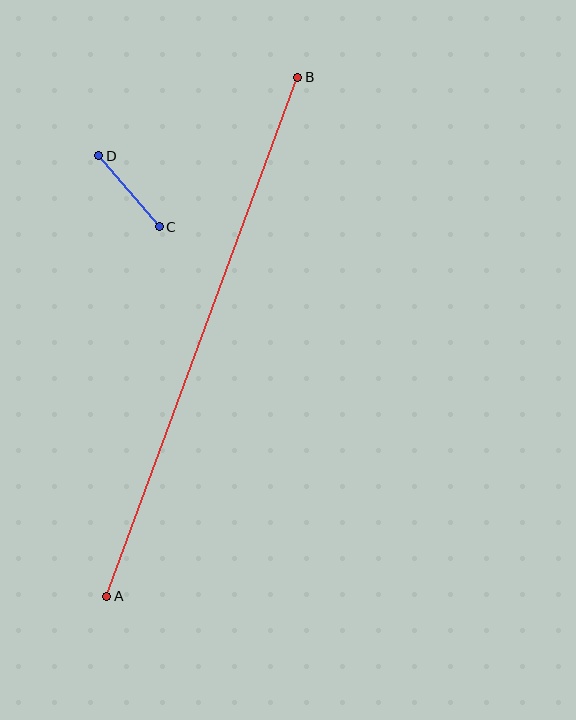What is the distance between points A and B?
The distance is approximately 553 pixels.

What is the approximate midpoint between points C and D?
The midpoint is at approximately (129, 191) pixels.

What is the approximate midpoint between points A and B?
The midpoint is at approximately (202, 337) pixels.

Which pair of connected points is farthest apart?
Points A and B are farthest apart.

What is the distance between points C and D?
The distance is approximately 94 pixels.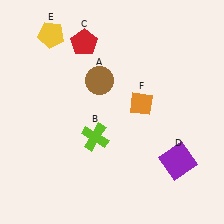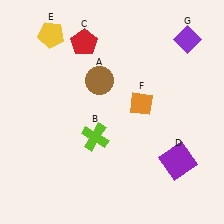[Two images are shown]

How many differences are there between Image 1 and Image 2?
There is 1 difference between the two images.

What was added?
A purple diamond (G) was added in Image 2.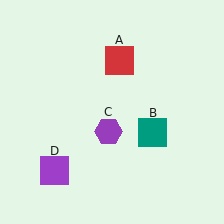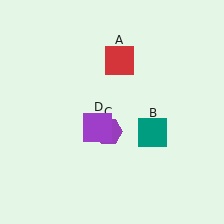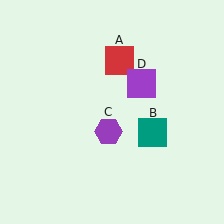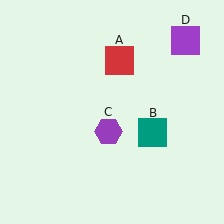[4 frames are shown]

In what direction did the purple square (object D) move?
The purple square (object D) moved up and to the right.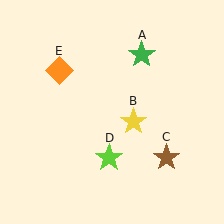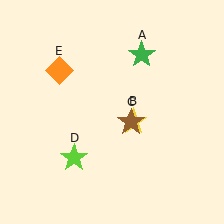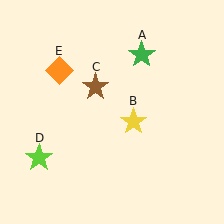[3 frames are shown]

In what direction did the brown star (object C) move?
The brown star (object C) moved up and to the left.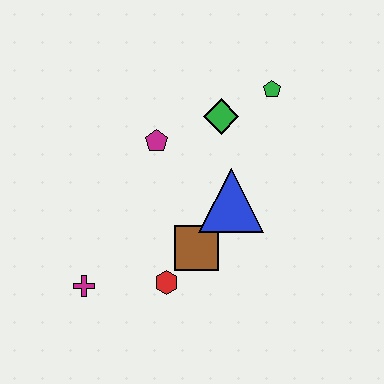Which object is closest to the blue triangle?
The brown square is closest to the blue triangle.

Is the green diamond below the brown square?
No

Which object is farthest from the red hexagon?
The green pentagon is farthest from the red hexagon.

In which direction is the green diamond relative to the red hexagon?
The green diamond is above the red hexagon.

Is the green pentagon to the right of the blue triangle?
Yes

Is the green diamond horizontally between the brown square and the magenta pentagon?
No